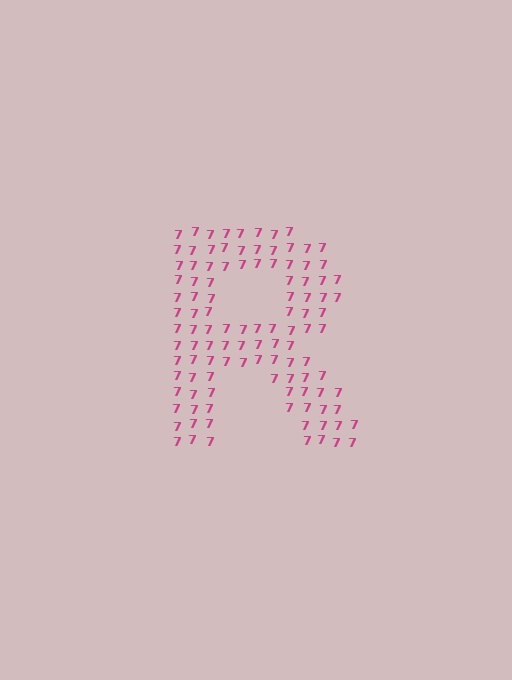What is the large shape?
The large shape is the letter R.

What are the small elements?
The small elements are digit 7's.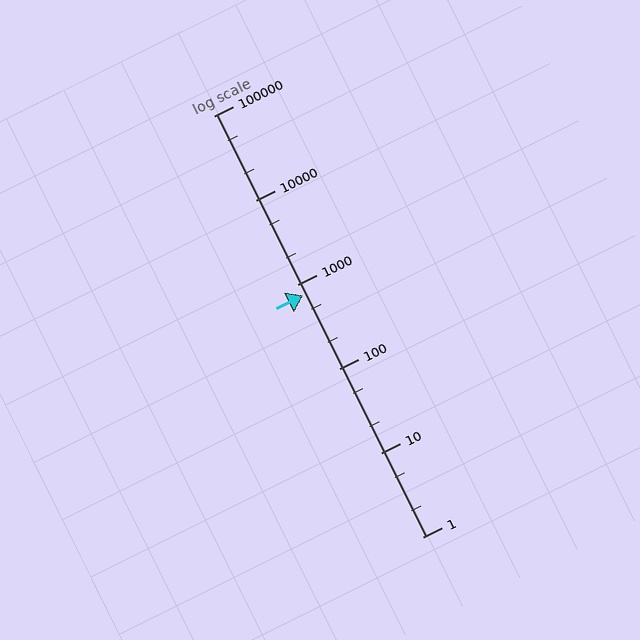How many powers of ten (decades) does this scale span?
The scale spans 5 decades, from 1 to 100000.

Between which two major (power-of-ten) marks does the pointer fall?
The pointer is between 100 and 1000.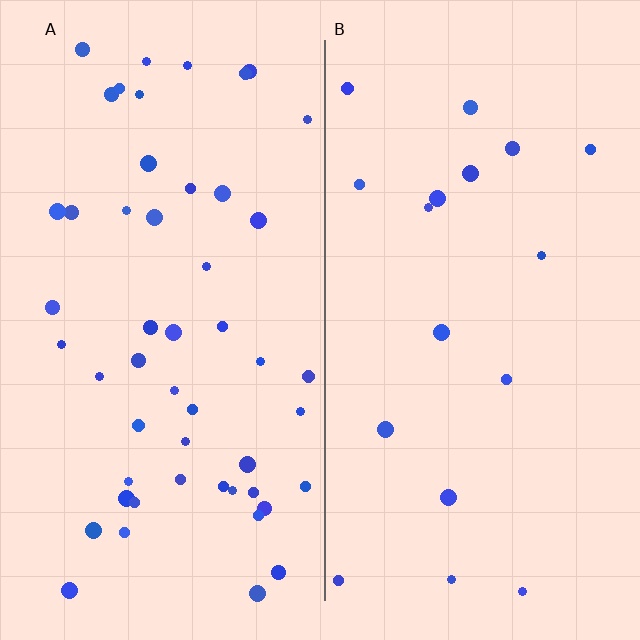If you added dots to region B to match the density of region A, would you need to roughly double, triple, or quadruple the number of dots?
Approximately triple.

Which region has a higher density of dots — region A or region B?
A (the left).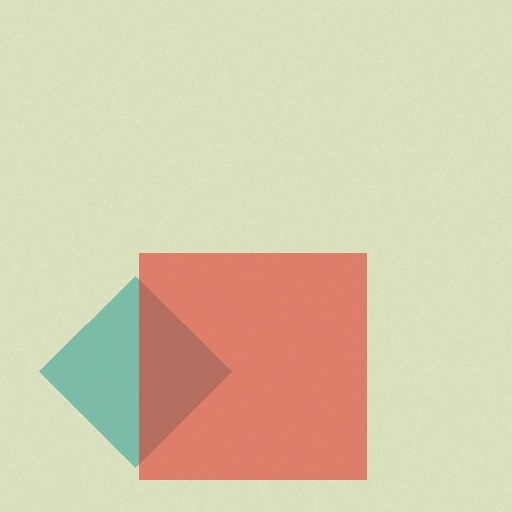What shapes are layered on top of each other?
The layered shapes are: a teal diamond, a red square.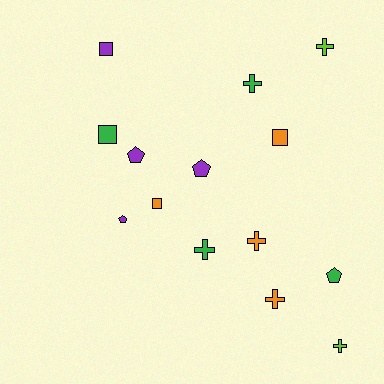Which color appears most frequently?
Orange, with 4 objects.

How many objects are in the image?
There are 14 objects.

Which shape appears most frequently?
Cross, with 6 objects.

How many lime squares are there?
There are no lime squares.